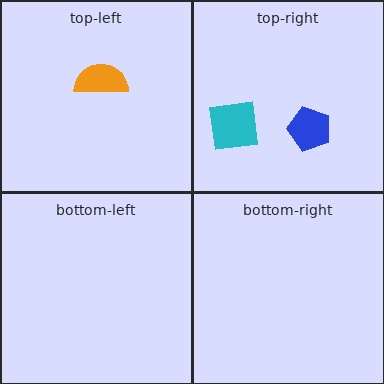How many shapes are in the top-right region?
2.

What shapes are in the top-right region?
The blue pentagon, the cyan square.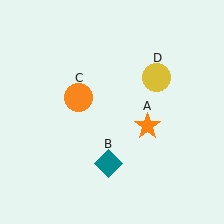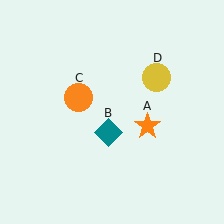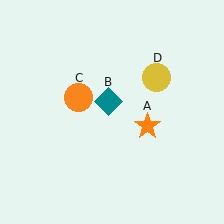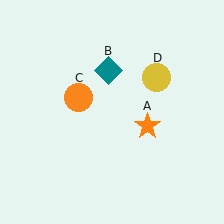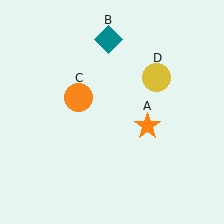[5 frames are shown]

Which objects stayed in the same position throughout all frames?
Orange star (object A) and orange circle (object C) and yellow circle (object D) remained stationary.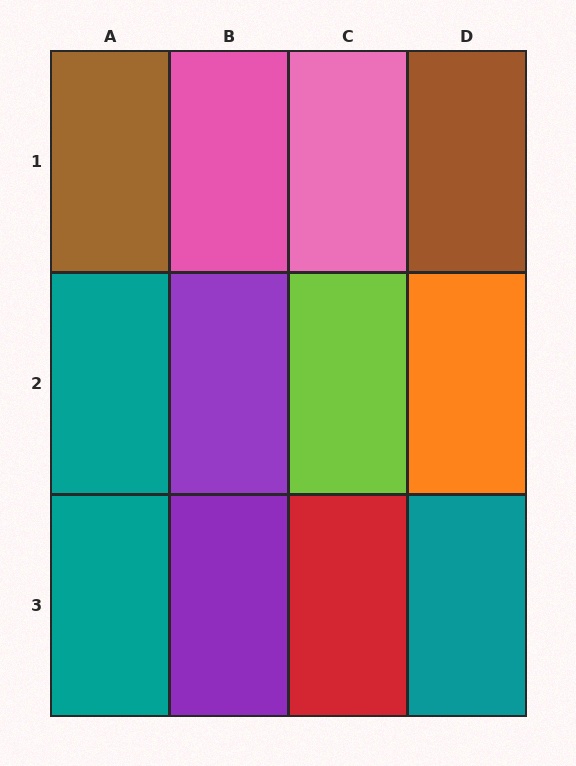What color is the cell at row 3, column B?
Purple.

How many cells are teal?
3 cells are teal.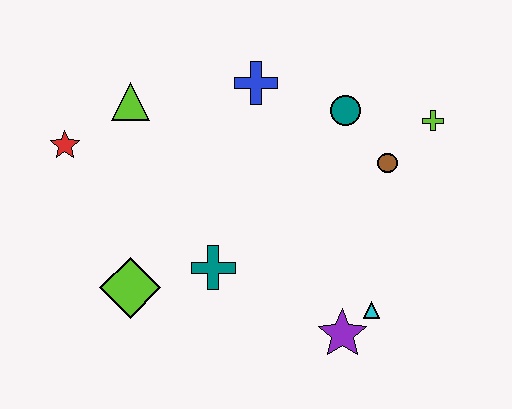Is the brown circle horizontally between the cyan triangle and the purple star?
No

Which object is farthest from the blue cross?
The purple star is farthest from the blue cross.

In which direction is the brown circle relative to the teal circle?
The brown circle is below the teal circle.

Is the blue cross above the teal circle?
Yes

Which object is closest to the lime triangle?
The red star is closest to the lime triangle.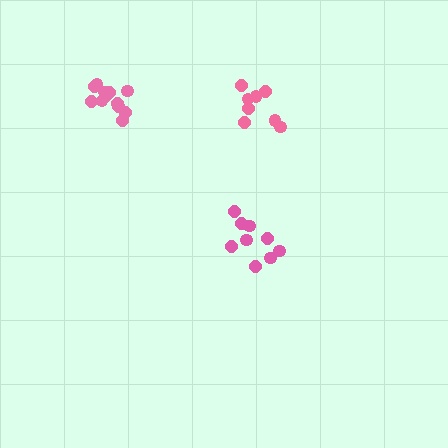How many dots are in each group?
Group 1: 8 dots, Group 2: 9 dots, Group 3: 12 dots (29 total).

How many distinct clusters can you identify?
There are 3 distinct clusters.